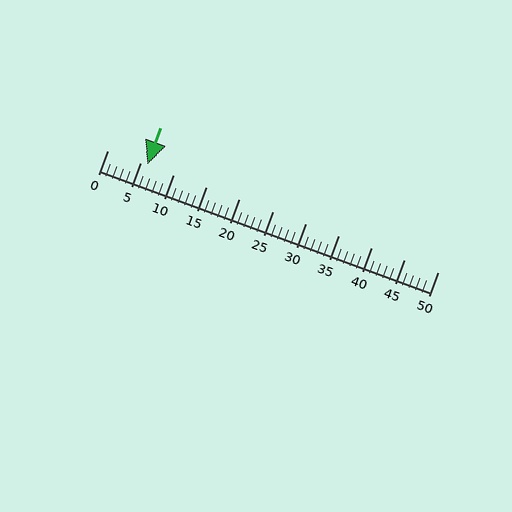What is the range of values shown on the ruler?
The ruler shows values from 0 to 50.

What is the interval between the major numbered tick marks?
The major tick marks are spaced 5 units apart.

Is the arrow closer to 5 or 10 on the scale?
The arrow is closer to 5.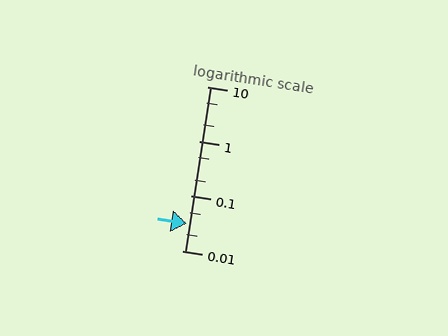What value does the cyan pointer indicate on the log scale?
The pointer indicates approximately 0.031.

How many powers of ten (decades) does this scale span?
The scale spans 3 decades, from 0.01 to 10.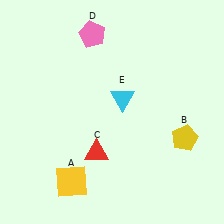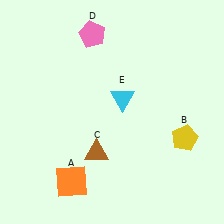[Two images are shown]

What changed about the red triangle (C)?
In Image 1, C is red. In Image 2, it changed to brown.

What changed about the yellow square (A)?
In Image 1, A is yellow. In Image 2, it changed to orange.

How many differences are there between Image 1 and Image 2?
There are 2 differences between the two images.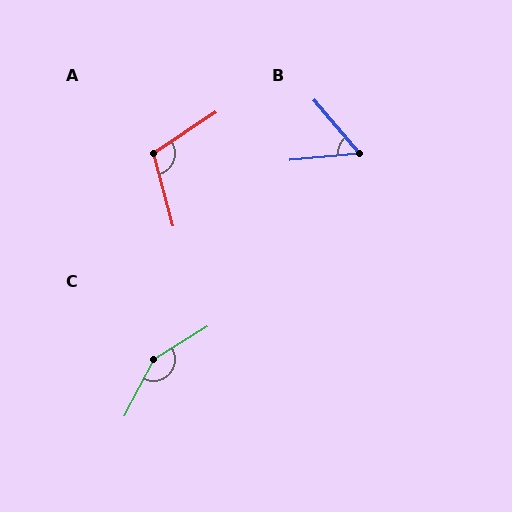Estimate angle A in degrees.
Approximately 108 degrees.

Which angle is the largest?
C, at approximately 149 degrees.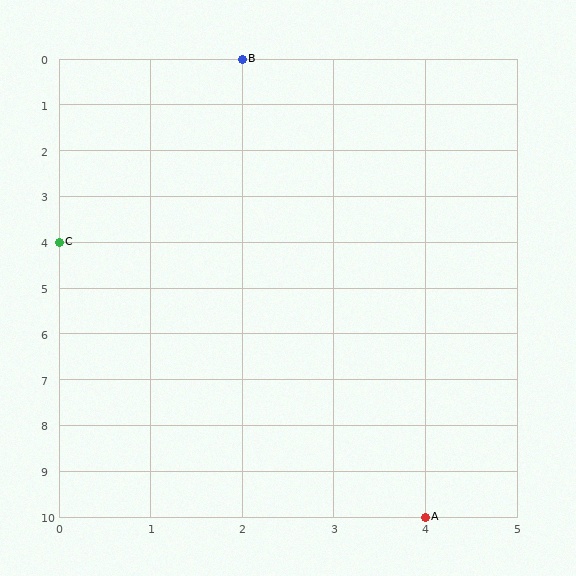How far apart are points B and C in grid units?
Points B and C are 2 columns and 4 rows apart (about 4.5 grid units diagonally).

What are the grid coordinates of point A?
Point A is at grid coordinates (4, 10).